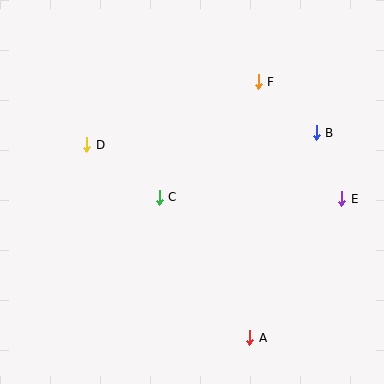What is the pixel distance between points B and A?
The distance between B and A is 216 pixels.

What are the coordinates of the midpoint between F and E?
The midpoint between F and E is at (300, 140).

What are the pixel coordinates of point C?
Point C is at (159, 197).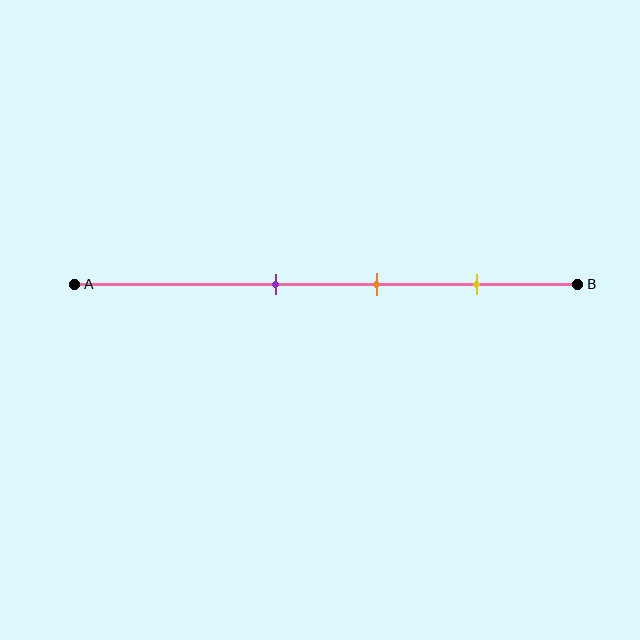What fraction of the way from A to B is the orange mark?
The orange mark is approximately 60% (0.6) of the way from A to B.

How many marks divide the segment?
There are 3 marks dividing the segment.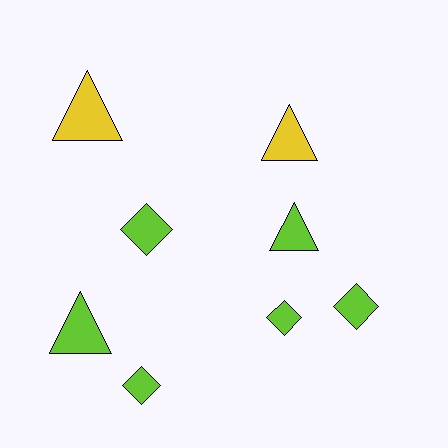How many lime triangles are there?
There are 2 lime triangles.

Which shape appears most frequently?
Diamond, with 4 objects.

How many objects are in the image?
There are 8 objects.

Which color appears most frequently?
Lime, with 6 objects.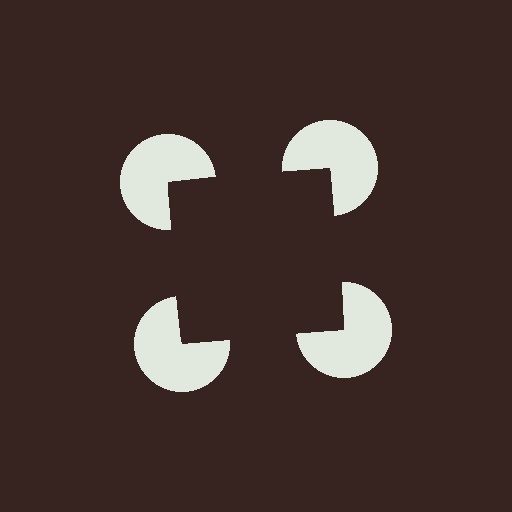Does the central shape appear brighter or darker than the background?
It typically appears slightly darker than the background, even though no actual brightness change is drawn.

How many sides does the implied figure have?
4 sides.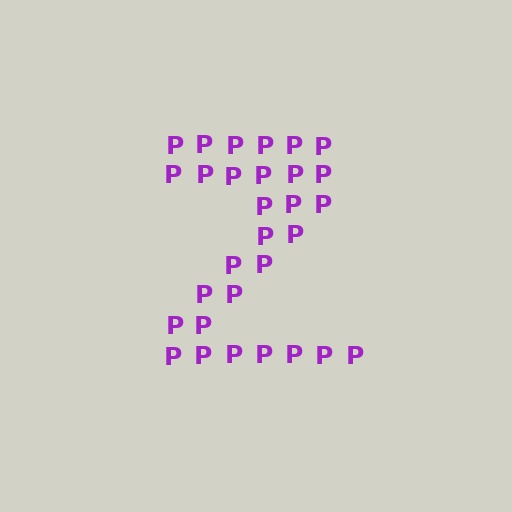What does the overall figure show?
The overall figure shows the letter Z.